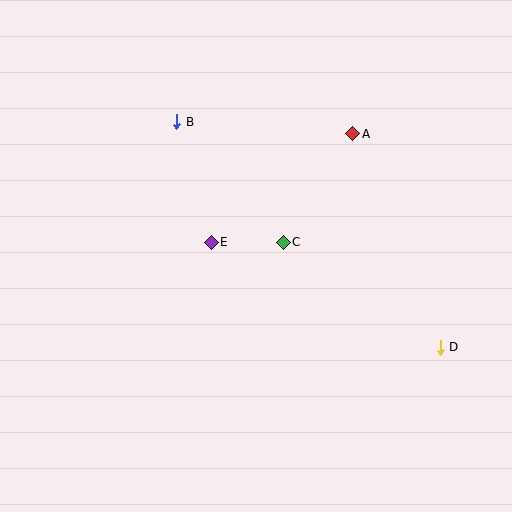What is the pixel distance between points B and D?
The distance between B and D is 347 pixels.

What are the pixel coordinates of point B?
Point B is at (177, 122).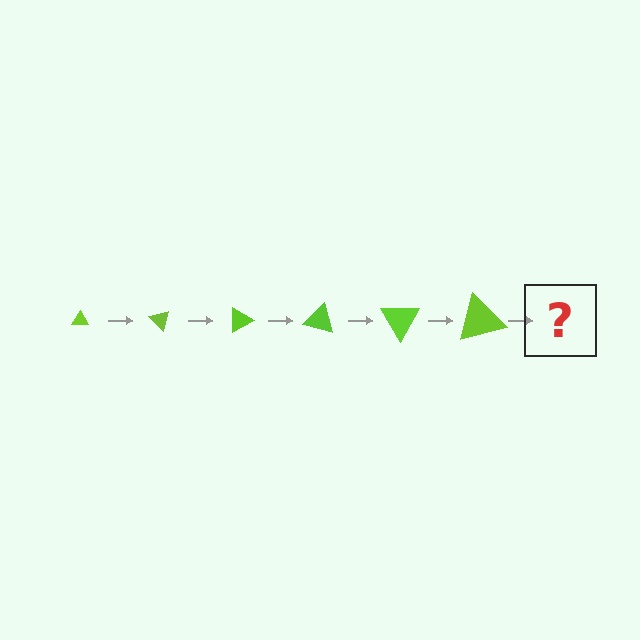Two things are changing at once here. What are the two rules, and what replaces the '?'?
The two rules are that the triangle grows larger each step and it rotates 45 degrees each step. The '?' should be a triangle, larger than the previous one and rotated 270 degrees from the start.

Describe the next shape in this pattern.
It should be a triangle, larger than the previous one and rotated 270 degrees from the start.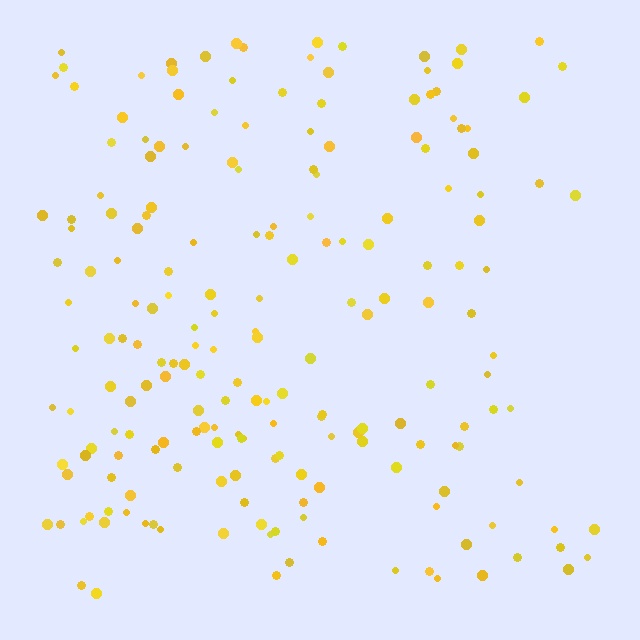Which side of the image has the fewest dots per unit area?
The right.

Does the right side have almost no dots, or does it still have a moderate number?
Still a moderate number, just noticeably fewer than the left.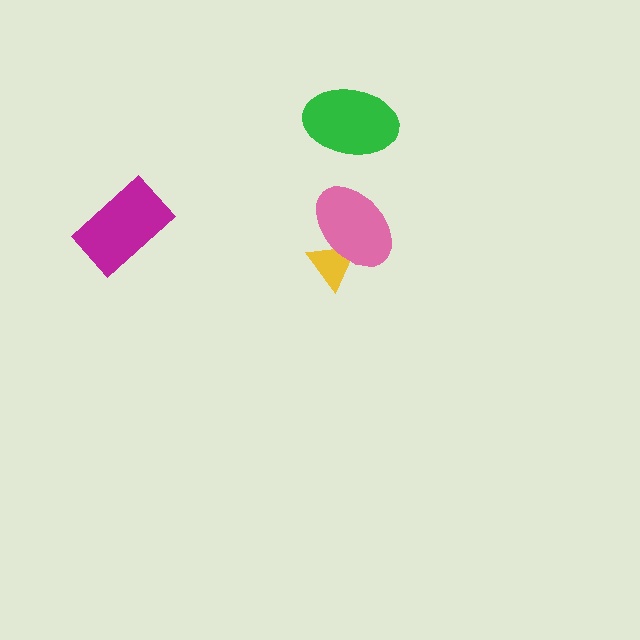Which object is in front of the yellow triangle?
The pink ellipse is in front of the yellow triangle.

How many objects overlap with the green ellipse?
0 objects overlap with the green ellipse.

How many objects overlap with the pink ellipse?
1 object overlaps with the pink ellipse.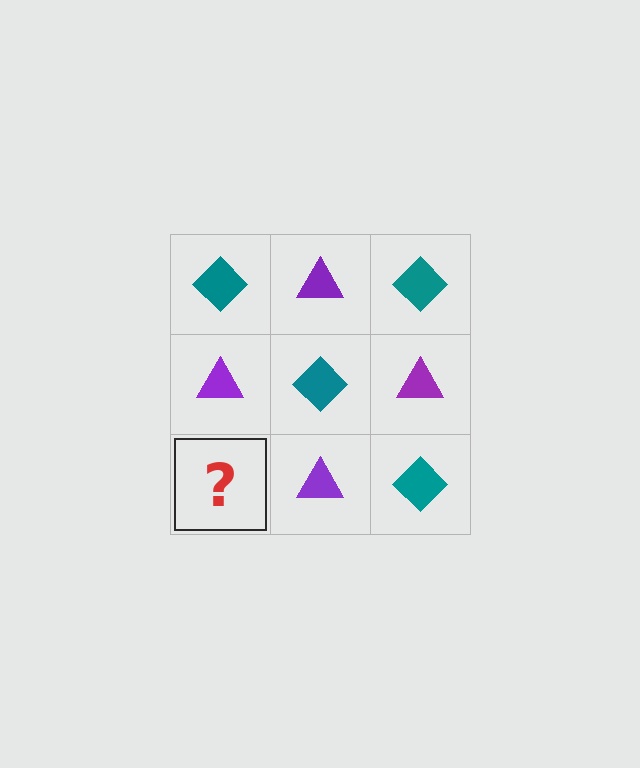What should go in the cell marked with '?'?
The missing cell should contain a teal diamond.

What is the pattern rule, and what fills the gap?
The rule is that it alternates teal diamond and purple triangle in a checkerboard pattern. The gap should be filled with a teal diamond.